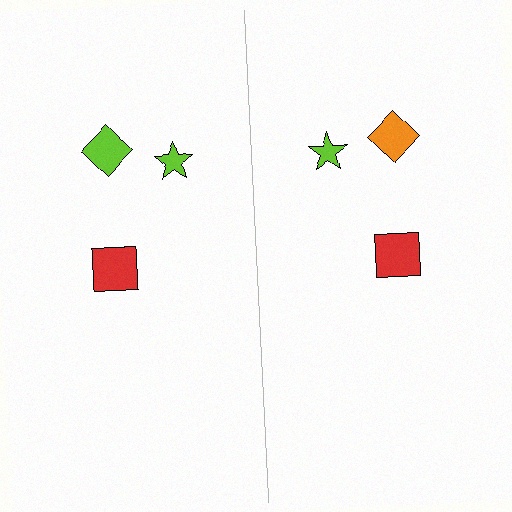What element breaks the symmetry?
The orange diamond on the right side breaks the symmetry — its mirror counterpart is lime.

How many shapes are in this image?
There are 6 shapes in this image.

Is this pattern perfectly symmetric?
No, the pattern is not perfectly symmetric. The orange diamond on the right side breaks the symmetry — its mirror counterpart is lime.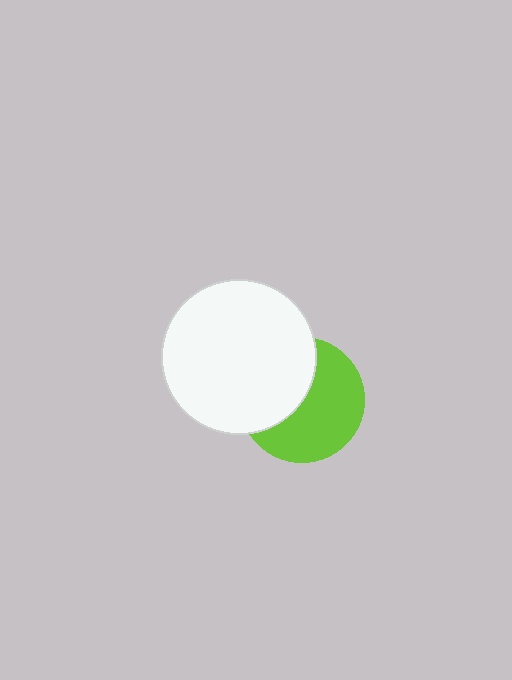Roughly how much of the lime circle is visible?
About half of it is visible (roughly 57%).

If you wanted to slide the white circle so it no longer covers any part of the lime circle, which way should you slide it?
Slide it left — that is the most direct way to separate the two shapes.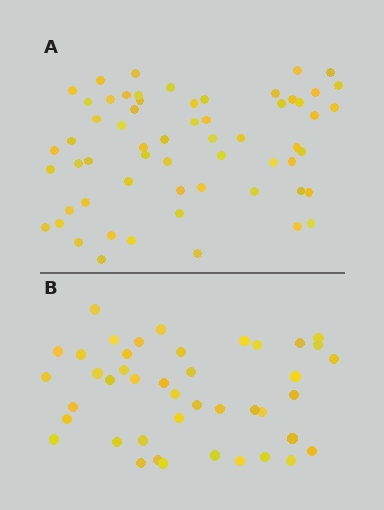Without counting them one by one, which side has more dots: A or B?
Region A (the top region) has more dots.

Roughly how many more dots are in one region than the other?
Region A has approximately 15 more dots than region B.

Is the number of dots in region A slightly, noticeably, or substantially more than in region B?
Region A has noticeably more, but not dramatically so. The ratio is roughly 1.4 to 1.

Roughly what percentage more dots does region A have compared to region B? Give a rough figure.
About 40% more.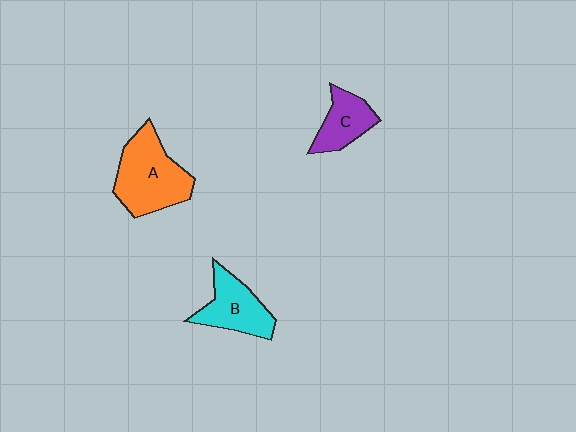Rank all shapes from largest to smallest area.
From largest to smallest: A (orange), B (cyan), C (purple).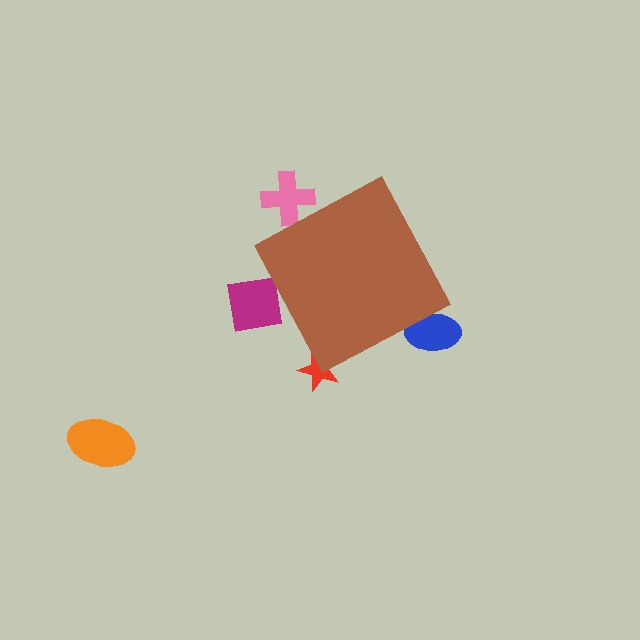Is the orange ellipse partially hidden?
No, the orange ellipse is fully visible.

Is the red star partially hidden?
Yes, the red star is partially hidden behind the brown diamond.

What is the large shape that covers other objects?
A brown diamond.